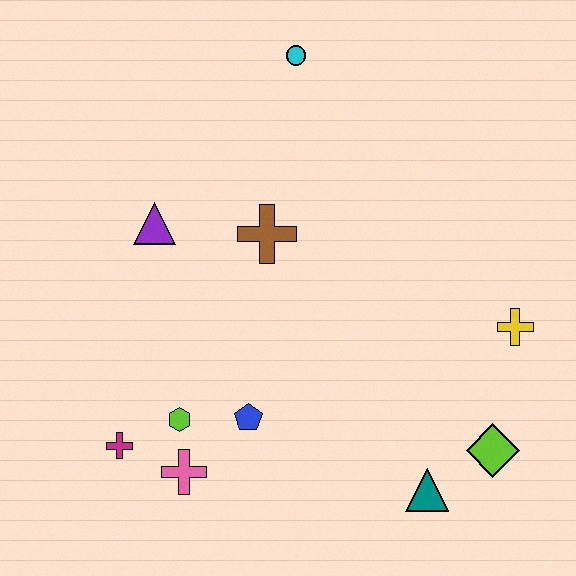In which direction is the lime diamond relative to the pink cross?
The lime diamond is to the right of the pink cross.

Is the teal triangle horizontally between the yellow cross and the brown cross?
Yes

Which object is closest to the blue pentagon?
The lime hexagon is closest to the blue pentagon.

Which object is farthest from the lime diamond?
The cyan circle is farthest from the lime diamond.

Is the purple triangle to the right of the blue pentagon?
No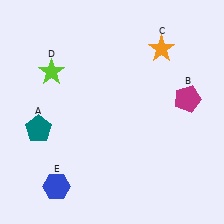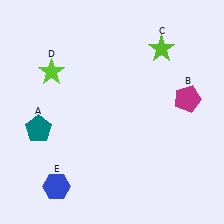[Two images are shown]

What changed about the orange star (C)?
In Image 1, C is orange. In Image 2, it changed to lime.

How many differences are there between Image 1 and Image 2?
There is 1 difference between the two images.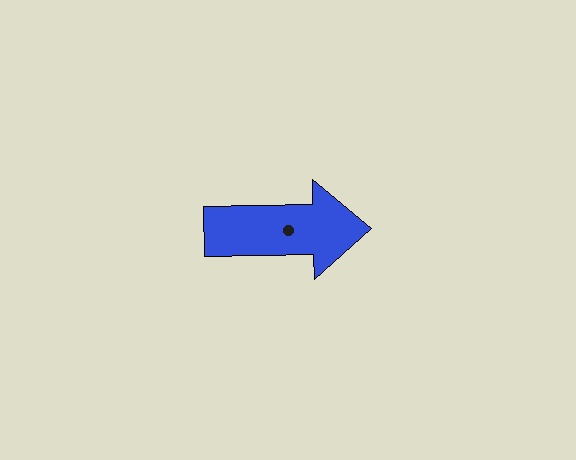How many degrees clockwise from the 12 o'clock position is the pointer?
Approximately 89 degrees.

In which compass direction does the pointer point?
East.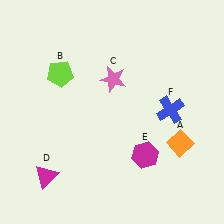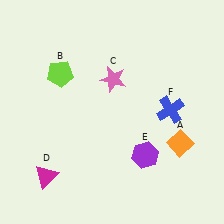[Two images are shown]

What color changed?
The hexagon (E) changed from magenta in Image 1 to purple in Image 2.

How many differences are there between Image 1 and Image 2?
There is 1 difference between the two images.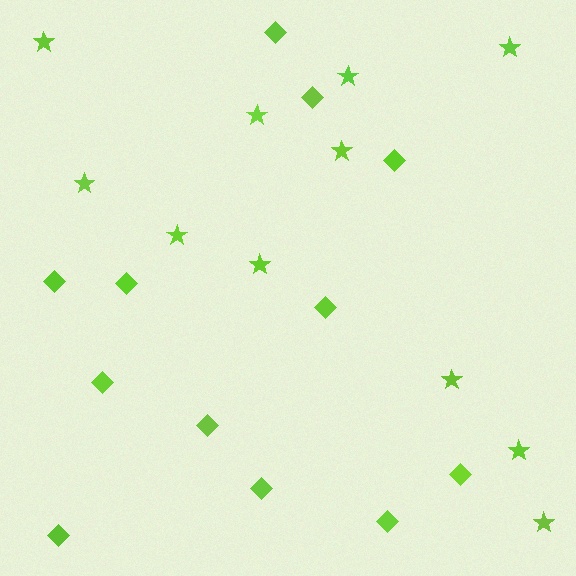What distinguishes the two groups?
There are 2 groups: one group of stars (11) and one group of diamonds (12).